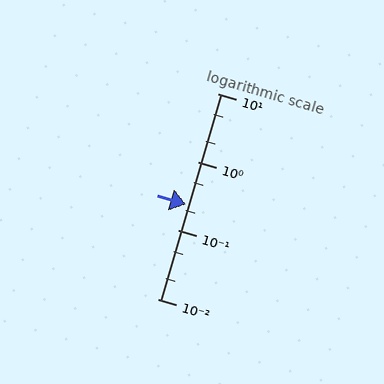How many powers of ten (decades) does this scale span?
The scale spans 3 decades, from 0.01 to 10.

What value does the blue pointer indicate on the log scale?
The pointer indicates approximately 0.24.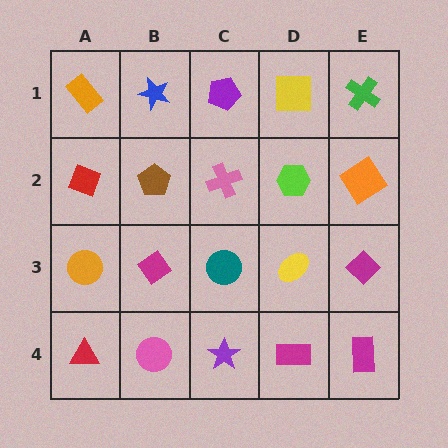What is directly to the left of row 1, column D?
A purple pentagon.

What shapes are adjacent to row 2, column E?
A green cross (row 1, column E), a magenta diamond (row 3, column E), a lime hexagon (row 2, column D).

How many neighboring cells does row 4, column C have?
3.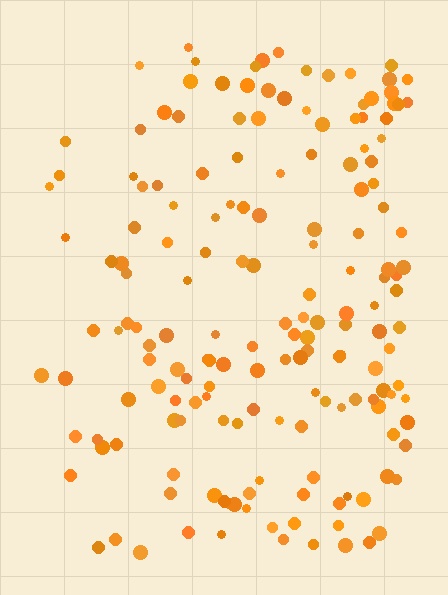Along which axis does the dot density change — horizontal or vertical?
Horizontal.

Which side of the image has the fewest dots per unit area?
The left.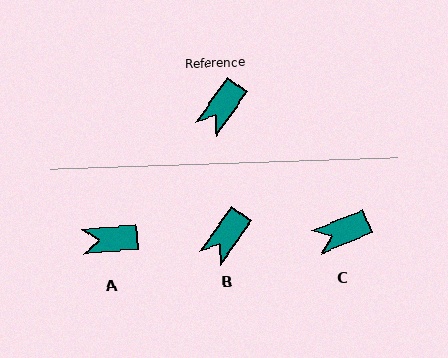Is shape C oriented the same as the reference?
No, it is off by about 32 degrees.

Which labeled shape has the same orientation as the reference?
B.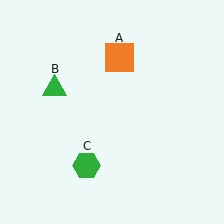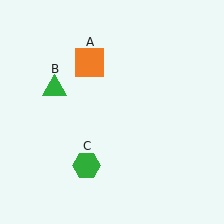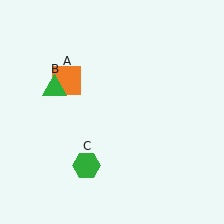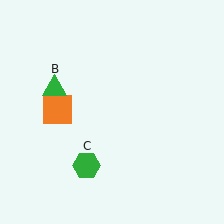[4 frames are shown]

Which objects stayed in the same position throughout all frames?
Green triangle (object B) and green hexagon (object C) remained stationary.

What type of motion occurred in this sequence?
The orange square (object A) rotated counterclockwise around the center of the scene.